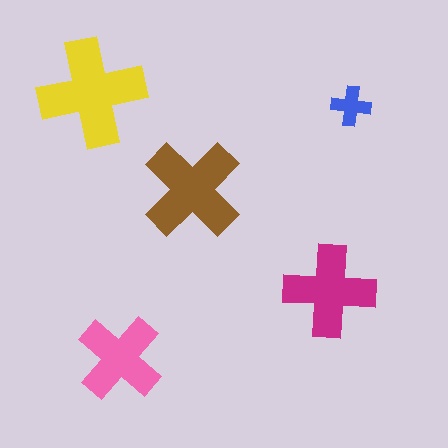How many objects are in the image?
There are 5 objects in the image.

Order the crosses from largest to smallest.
the yellow one, the brown one, the magenta one, the pink one, the blue one.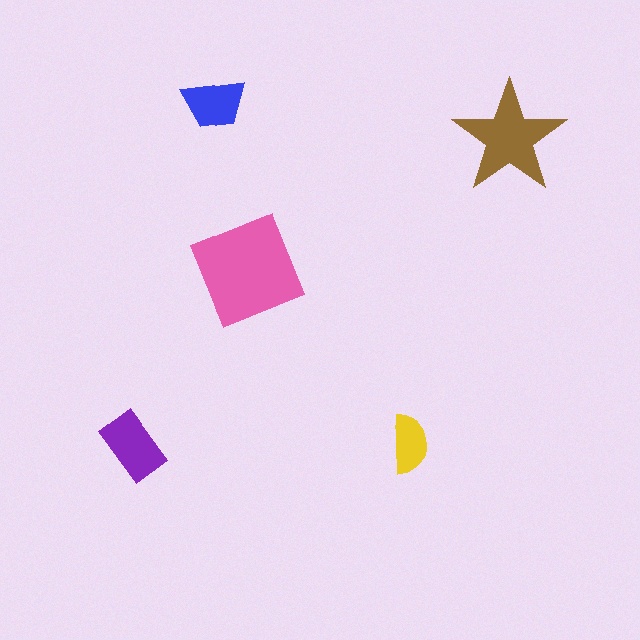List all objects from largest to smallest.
The pink diamond, the brown star, the purple rectangle, the blue trapezoid, the yellow semicircle.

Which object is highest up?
The blue trapezoid is topmost.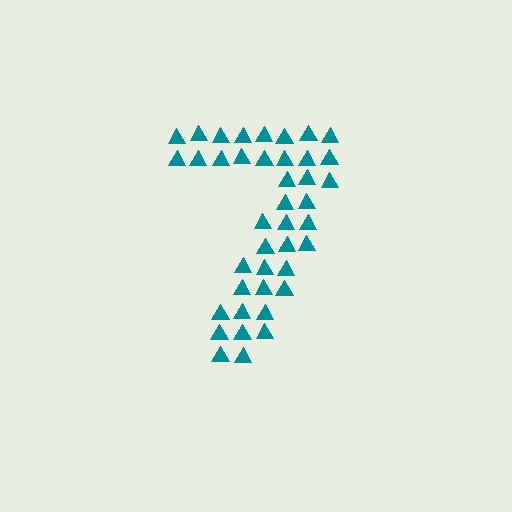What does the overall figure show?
The overall figure shows the digit 7.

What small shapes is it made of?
It is made of small triangles.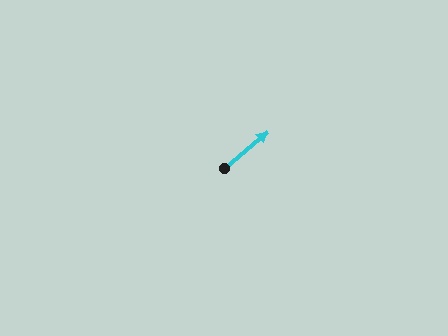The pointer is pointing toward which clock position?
Roughly 2 o'clock.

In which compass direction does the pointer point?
Northeast.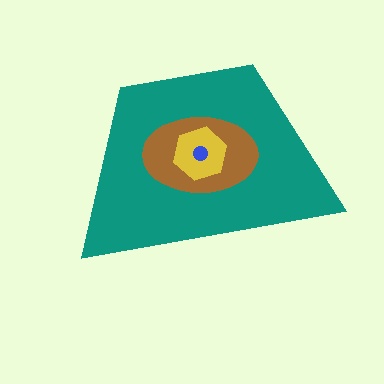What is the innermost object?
The blue circle.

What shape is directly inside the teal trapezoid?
The brown ellipse.